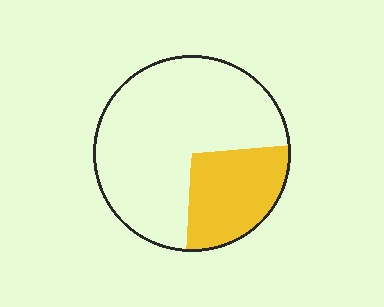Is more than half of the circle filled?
No.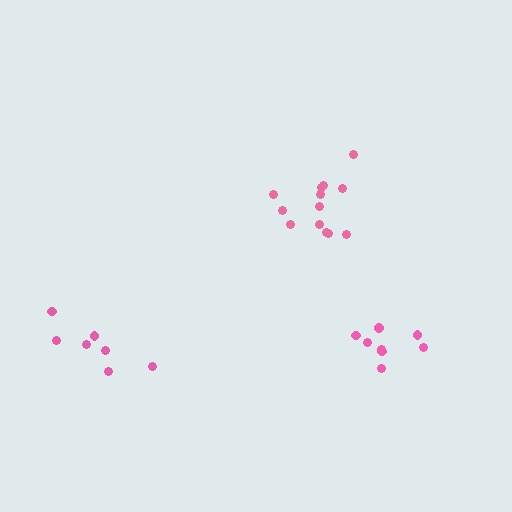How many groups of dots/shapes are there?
There are 3 groups.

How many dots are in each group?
Group 1: 7 dots, Group 2: 13 dots, Group 3: 8 dots (28 total).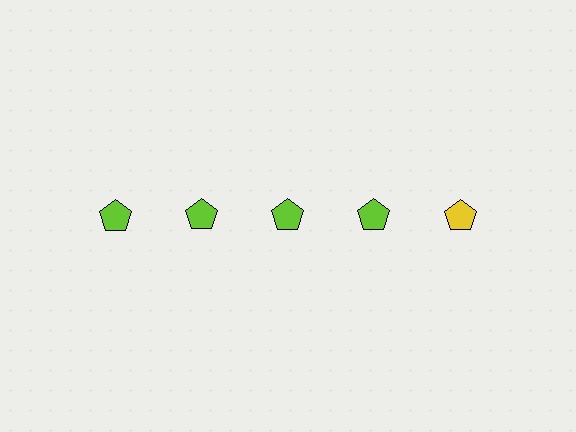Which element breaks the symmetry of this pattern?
The yellow pentagon in the top row, rightmost column breaks the symmetry. All other shapes are lime pentagons.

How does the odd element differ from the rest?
It has a different color: yellow instead of lime.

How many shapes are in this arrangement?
There are 5 shapes arranged in a grid pattern.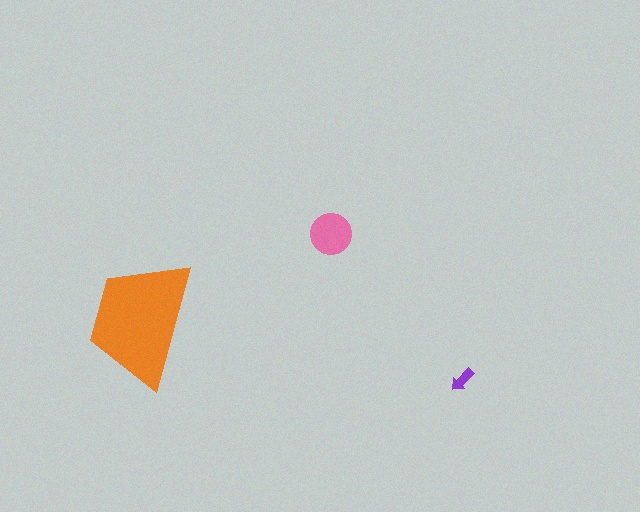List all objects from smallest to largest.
The purple arrow, the pink circle, the orange trapezoid.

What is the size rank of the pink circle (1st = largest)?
2nd.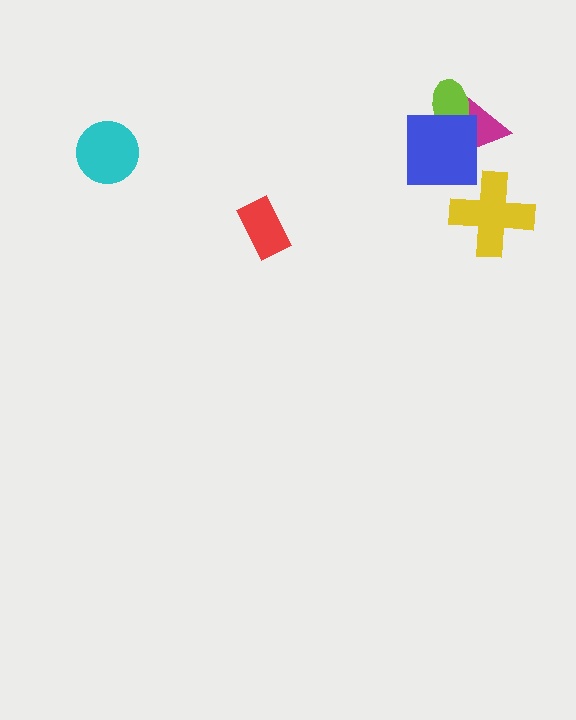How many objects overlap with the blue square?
2 objects overlap with the blue square.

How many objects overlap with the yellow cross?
0 objects overlap with the yellow cross.